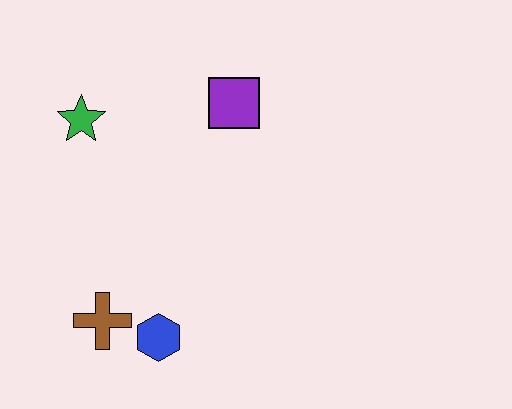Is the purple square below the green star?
No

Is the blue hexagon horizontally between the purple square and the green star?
Yes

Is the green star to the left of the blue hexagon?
Yes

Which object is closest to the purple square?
The green star is closest to the purple square.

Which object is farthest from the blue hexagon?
The purple square is farthest from the blue hexagon.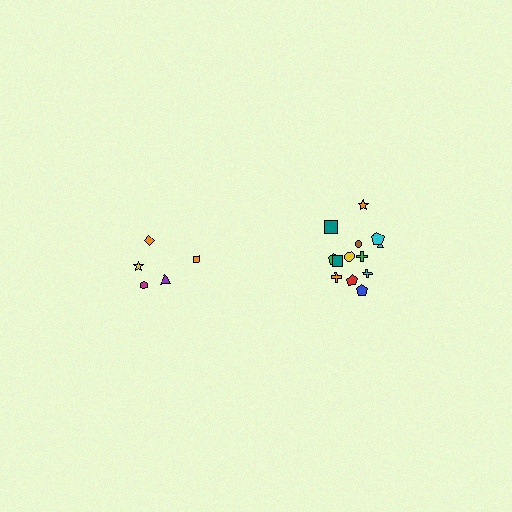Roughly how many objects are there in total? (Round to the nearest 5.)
Roughly 20 objects in total.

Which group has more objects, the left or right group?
The right group.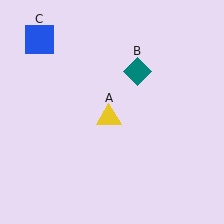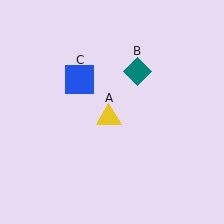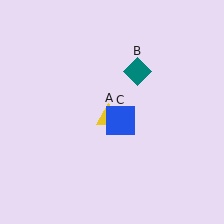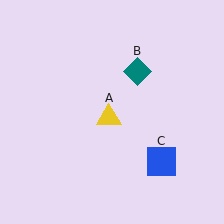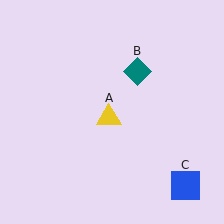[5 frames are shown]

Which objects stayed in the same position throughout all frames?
Yellow triangle (object A) and teal diamond (object B) remained stationary.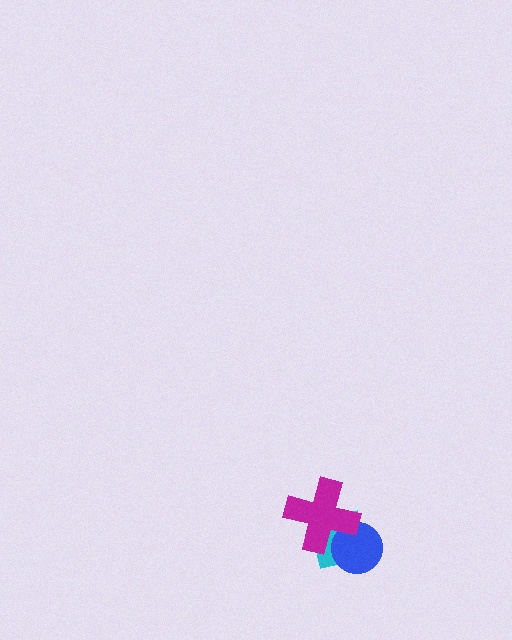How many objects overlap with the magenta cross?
2 objects overlap with the magenta cross.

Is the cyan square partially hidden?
Yes, it is partially covered by another shape.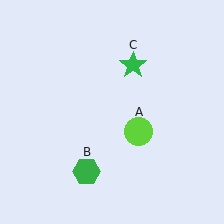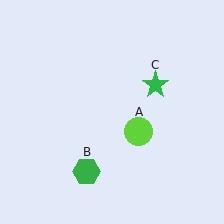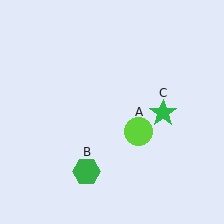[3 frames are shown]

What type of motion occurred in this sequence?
The green star (object C) rotated clockwise around the center of the scene.